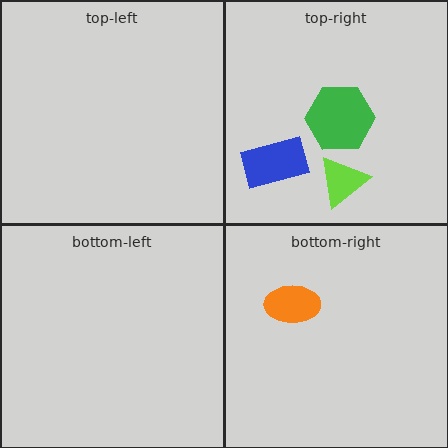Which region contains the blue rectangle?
The top-right region.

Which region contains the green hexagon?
The top-right region.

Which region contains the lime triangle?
The top-right region.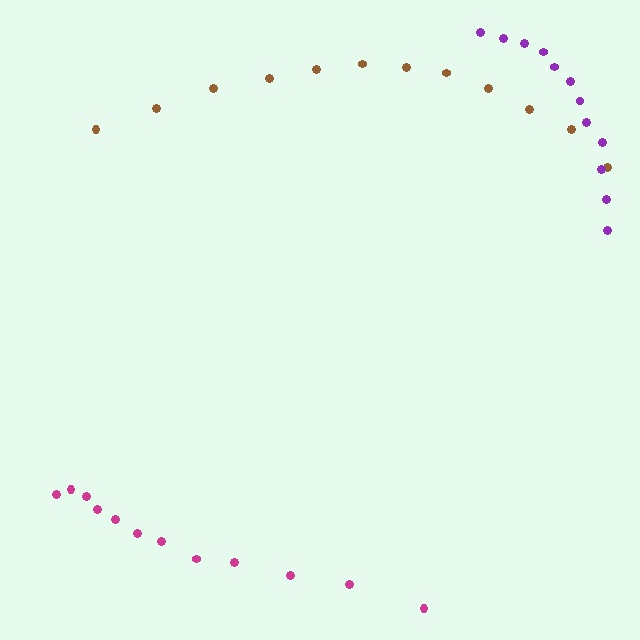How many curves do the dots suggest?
There are 3 distinct paths.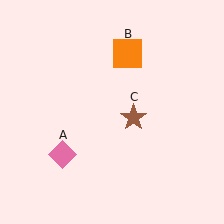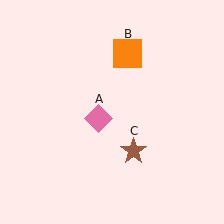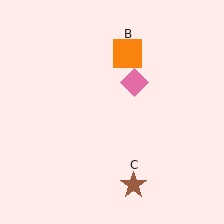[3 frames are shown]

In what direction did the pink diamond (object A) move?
The pink diamond (object A) moved up and to the right.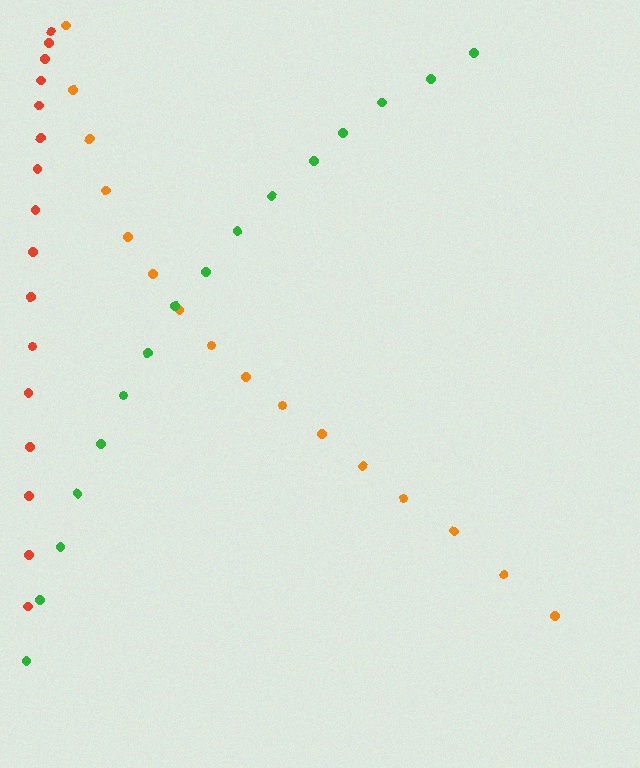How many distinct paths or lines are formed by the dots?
There are 3 distinct paths.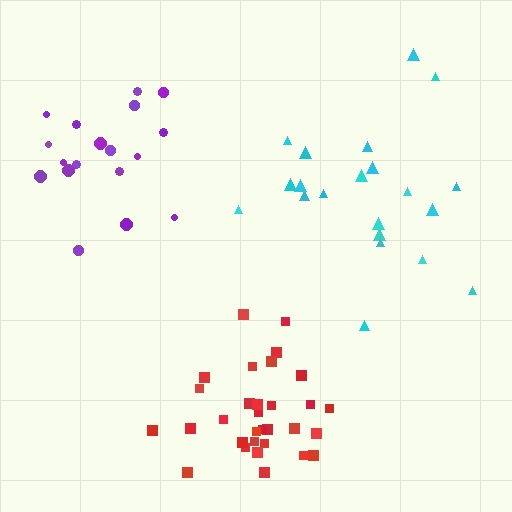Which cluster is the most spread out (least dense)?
Cyan.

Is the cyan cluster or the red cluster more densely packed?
Red.